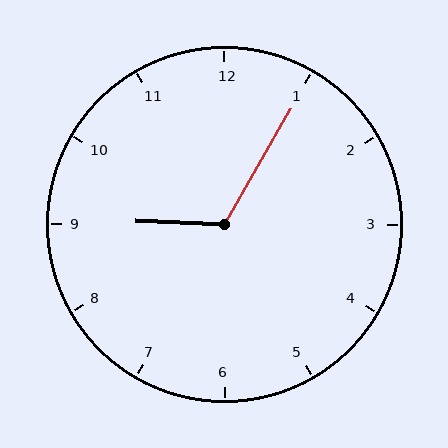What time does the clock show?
9:05.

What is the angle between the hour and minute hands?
Approximately 118 degrees.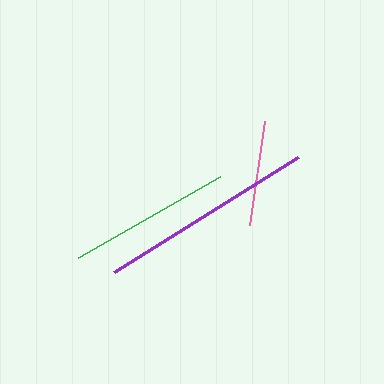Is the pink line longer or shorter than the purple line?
The purple line is longer than the pink line.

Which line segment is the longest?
The purple line is the longest at approximately 217 pixels.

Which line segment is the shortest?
The pink line is the shortest at approximately 105 pixels.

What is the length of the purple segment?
The purple segment is approximately 217 pixels long.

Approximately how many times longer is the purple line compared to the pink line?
The purple line is approximately 2.1 times the length of the pink line.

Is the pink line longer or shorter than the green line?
The green line is longer than the pink line.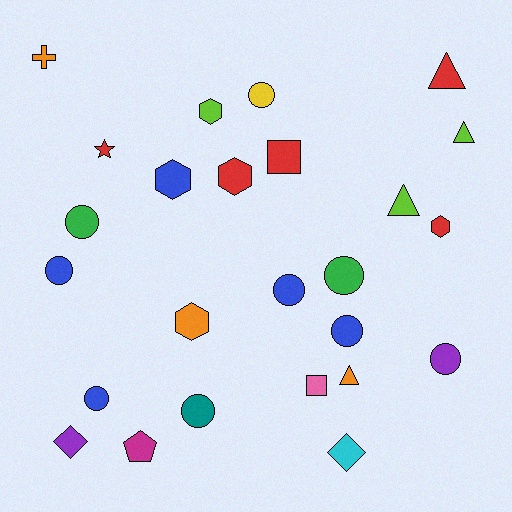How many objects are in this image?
There are 25 objects.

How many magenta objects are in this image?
There is 1 magenta object.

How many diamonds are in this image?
There are 2 diamonds.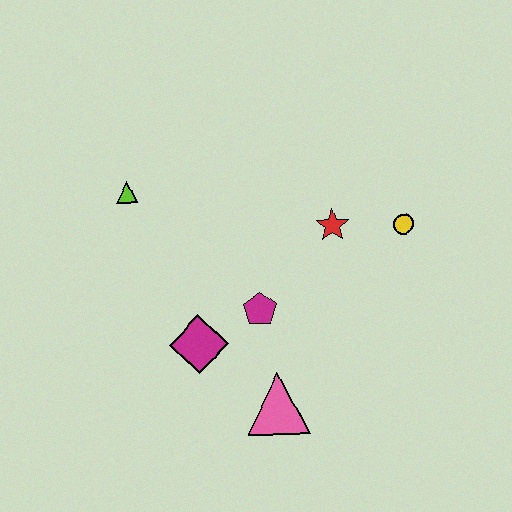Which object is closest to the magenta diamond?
The magenta pentagon is closest to the magenta diamond.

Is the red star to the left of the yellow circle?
Yes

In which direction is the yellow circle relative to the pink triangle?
The yellow circle is above the pink triangle.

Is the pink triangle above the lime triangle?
No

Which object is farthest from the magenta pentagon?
The lime triangle is farthest from the magenta pentagon.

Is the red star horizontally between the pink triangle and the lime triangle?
No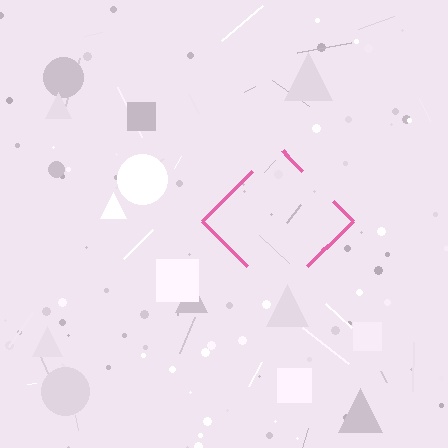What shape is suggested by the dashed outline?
The dashed outline suggests a diamond.